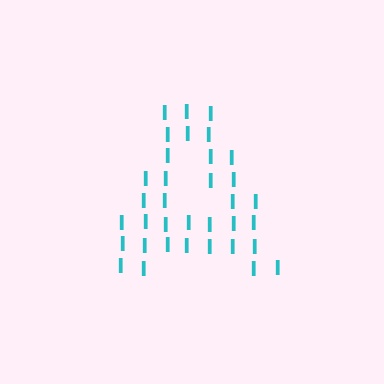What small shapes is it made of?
It is made of small letter I's.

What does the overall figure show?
The overall figure shows the letter A.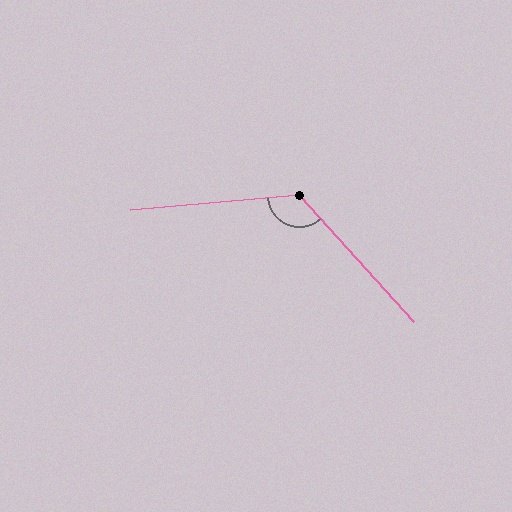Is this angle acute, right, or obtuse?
It is obtuse.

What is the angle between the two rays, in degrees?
Approximately 127 degrees.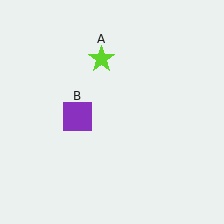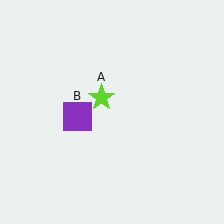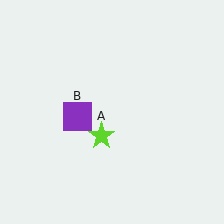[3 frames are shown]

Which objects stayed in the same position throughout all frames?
Purple square (object B) remained stationary.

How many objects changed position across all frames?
1 object changed position: lime star (object A).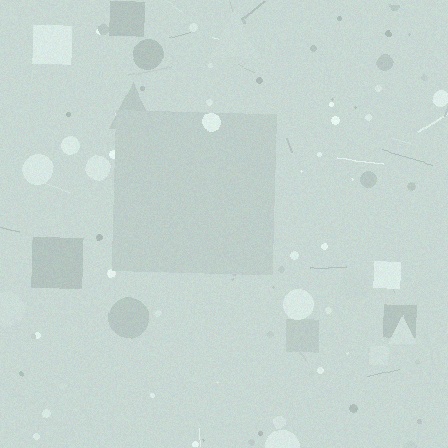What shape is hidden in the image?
A square is hidden in the image.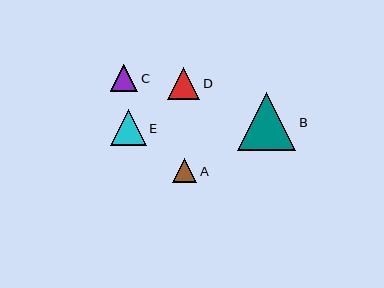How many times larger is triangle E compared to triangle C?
Triangle E is approximately 1.3 times the size of triangle C.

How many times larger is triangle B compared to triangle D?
Triangle B is approximately 1.8 times the size of triangle D.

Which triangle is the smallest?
Triangle A is the smallest with a size of approximately 24 pixels.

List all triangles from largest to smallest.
From largest to smallest: B, E, D, C, A.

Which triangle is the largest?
Triangle B is the largest with a size of approximately 59 pixels.